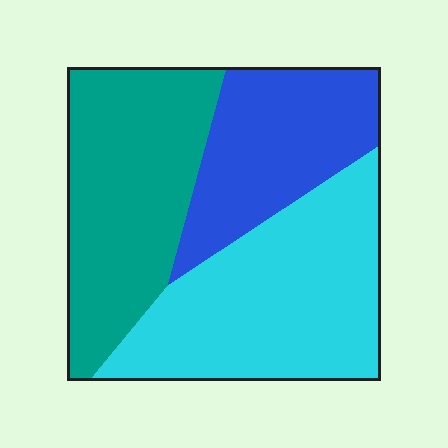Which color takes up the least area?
Blue, at roughly 25%.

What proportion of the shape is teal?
Teal covers about 35% of the shape.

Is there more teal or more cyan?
Cyan.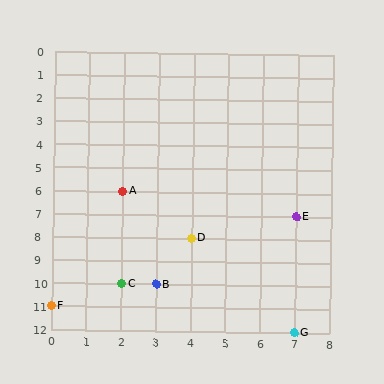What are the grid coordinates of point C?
Point C is at grid coordinates (2, 10).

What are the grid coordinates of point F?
Point F is at grid coordinates (0, 11).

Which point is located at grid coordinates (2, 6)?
Point A is at (2, 6).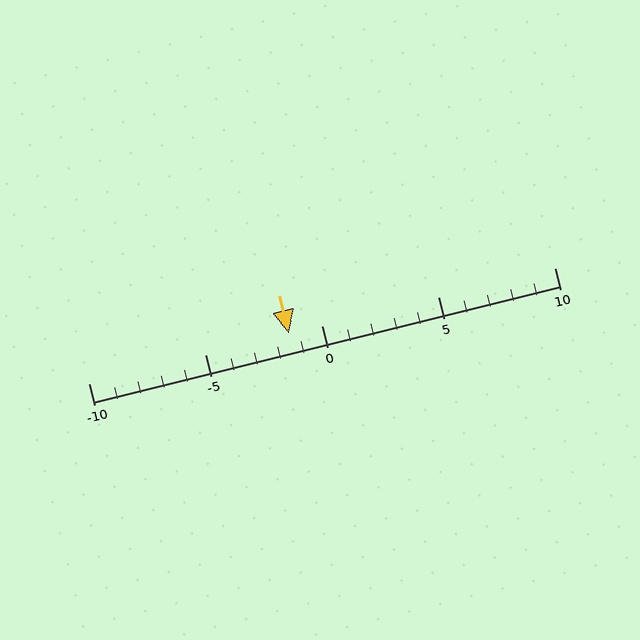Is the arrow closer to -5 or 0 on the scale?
The arrow is closer to 0.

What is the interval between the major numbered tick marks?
The major tick marks are spaced 5 units apart.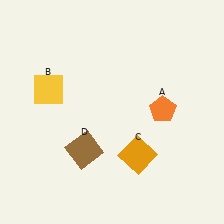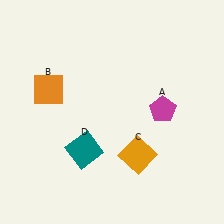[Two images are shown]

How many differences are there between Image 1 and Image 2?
There are 3 differences between the two images.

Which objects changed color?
A changed from orange to magenta. B changed from yellow to orange. D changed from brown to teal.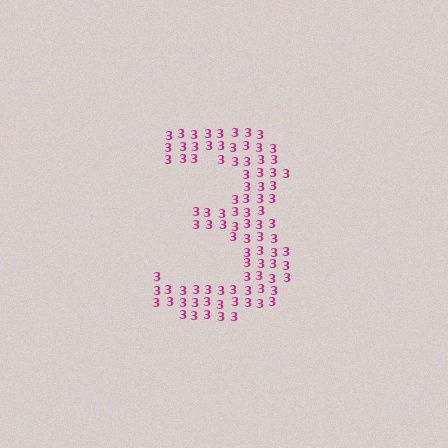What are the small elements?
The small elements are digit 3's.